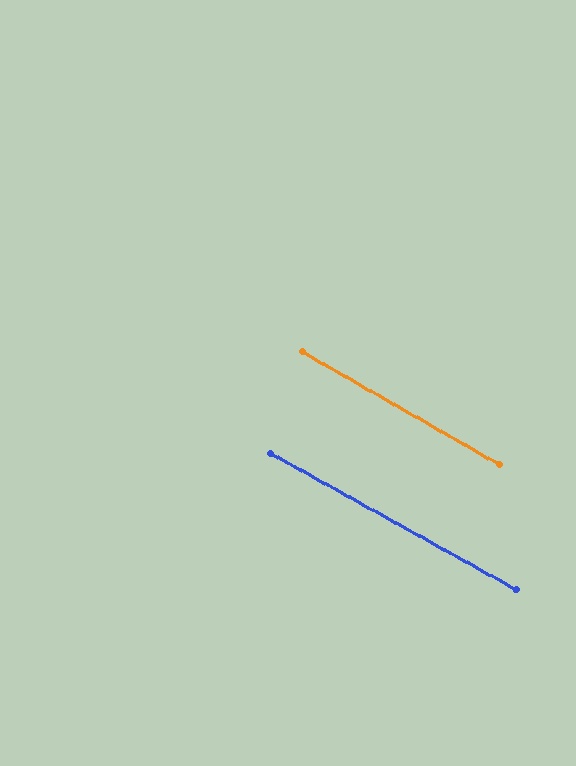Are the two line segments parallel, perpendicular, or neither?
Parallel — their directions differ by only 0.8°.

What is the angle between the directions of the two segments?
Approximately 1 degree.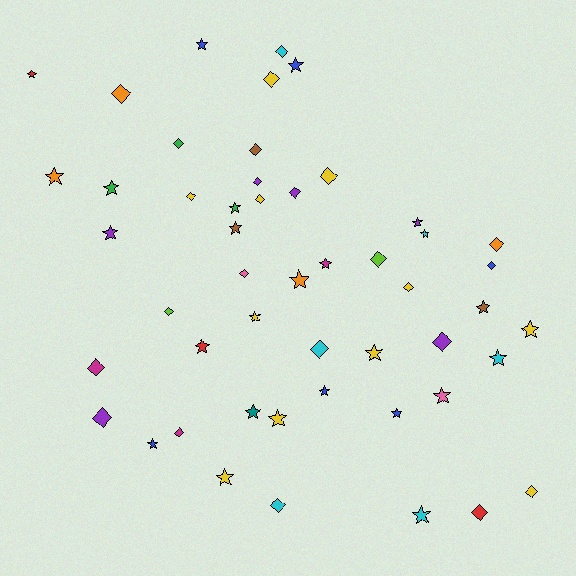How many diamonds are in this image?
There are 24 diamonds.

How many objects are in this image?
There are 50 objects.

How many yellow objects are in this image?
There are 11 yellow objects.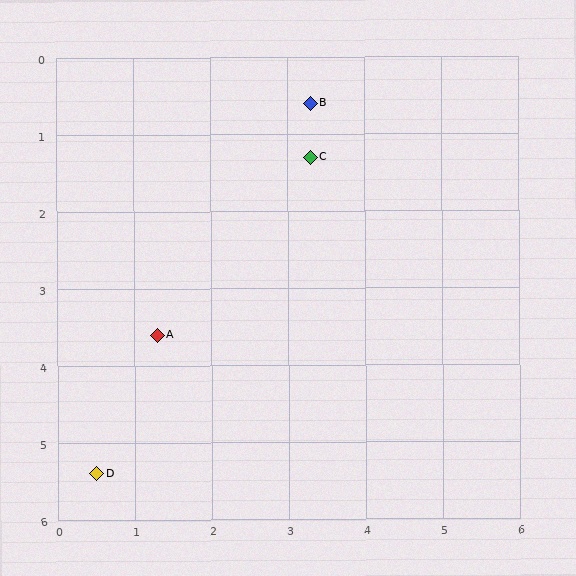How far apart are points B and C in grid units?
Points B and C are about 0.7 grid units apart.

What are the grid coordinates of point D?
Point D is at approximately (0.5, 5.4).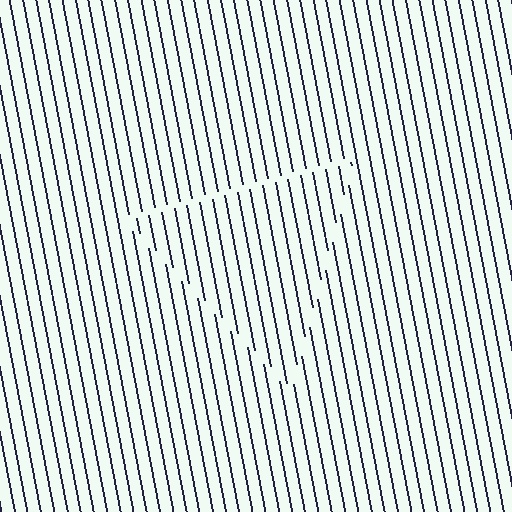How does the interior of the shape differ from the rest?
The interior of the shape contains the same grating, shifted by half a period — the contour is defined by the phase discontinuity where line-ends from the inner and outer gratings abut.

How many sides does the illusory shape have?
3 sides — the line-ends trace a triangle.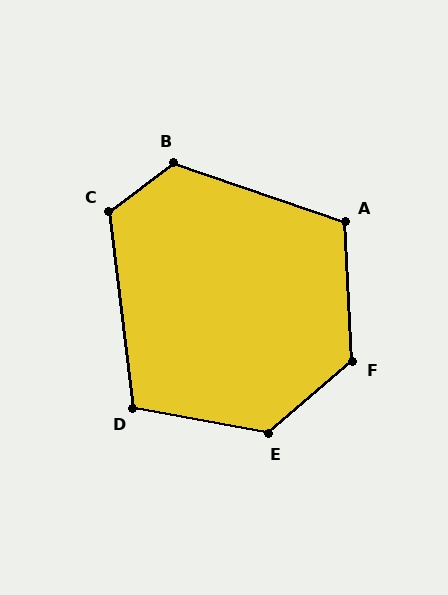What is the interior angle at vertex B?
Approximately 124 degrees (obtuse).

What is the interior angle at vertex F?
Approximately 128 degrees (obtuse).